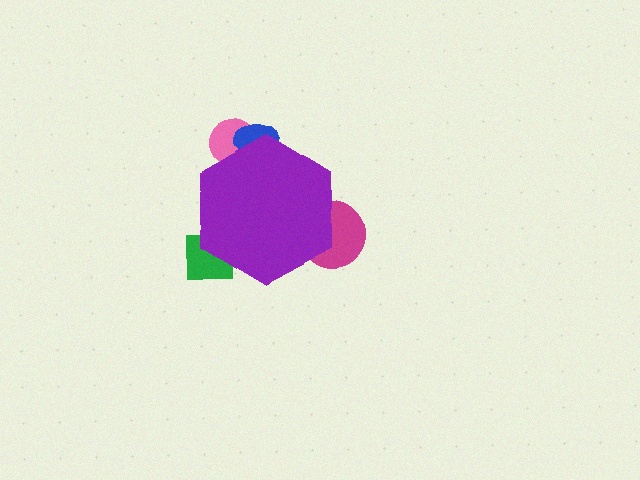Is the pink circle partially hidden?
Yes, the pink circle is partially hidden behind the purple hexagon.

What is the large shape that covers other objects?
A purple hexagon.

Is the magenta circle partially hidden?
Yes, the magenta circle is partially hidden behind the purple hexagon.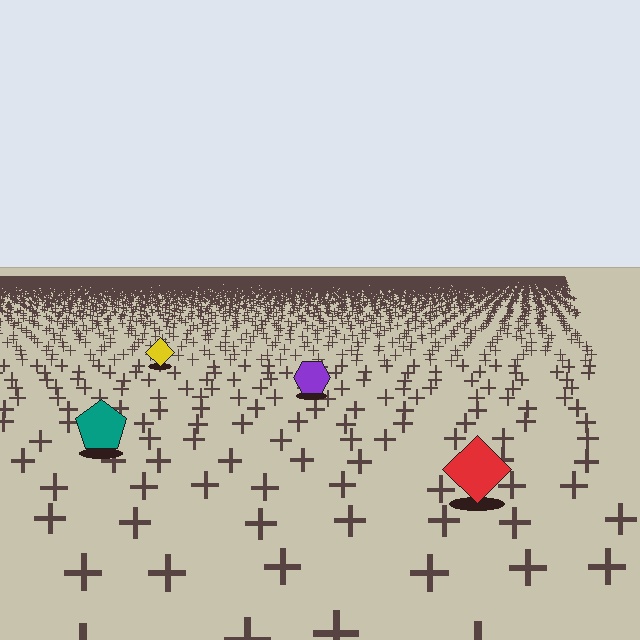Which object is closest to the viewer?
The red diamond is closest. The texture marks near it are larger and more spread out.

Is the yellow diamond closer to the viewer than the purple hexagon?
No. The purple hexagon is closer — you can tell from the texture gradient: the ground texture is coarser near it.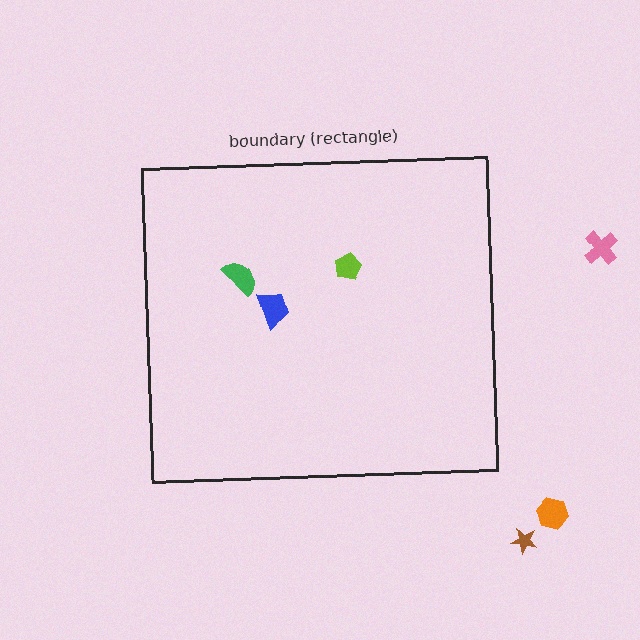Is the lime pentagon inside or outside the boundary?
Inside.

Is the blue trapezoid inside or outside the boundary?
Inside.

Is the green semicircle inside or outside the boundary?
Inside.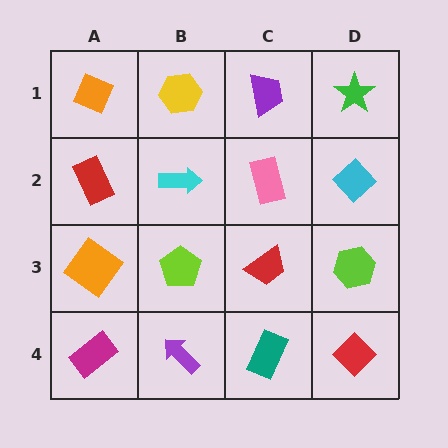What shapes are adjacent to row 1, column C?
A pink rectangle (row 2, column C), a yellow hexagon (row 1, column B), a green star (row 1, column D).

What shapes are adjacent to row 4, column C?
A red trapezoid (row 3, column C), a purple arrow (row 4, column B), a red diamond (row 4, column D).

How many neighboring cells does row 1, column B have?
3.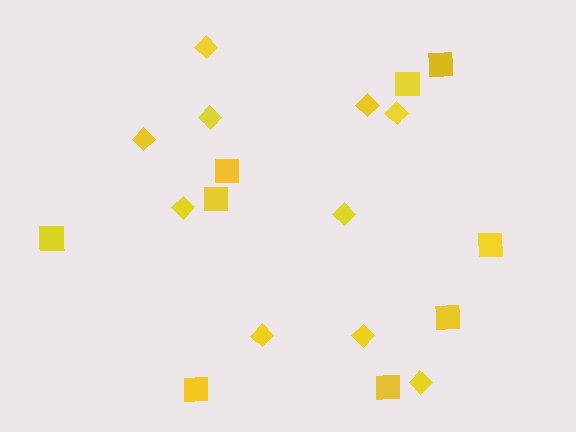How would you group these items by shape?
There are 2 groups: one group of squares (9) and one group of diamonds (10).